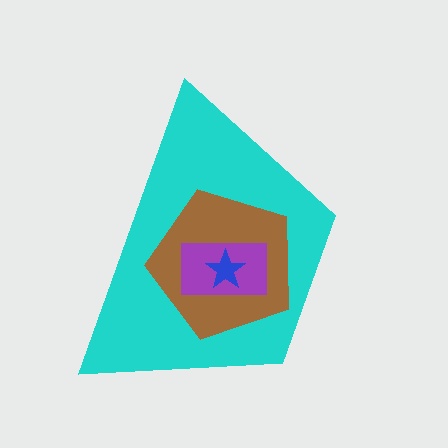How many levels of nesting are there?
4.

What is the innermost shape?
The blue star.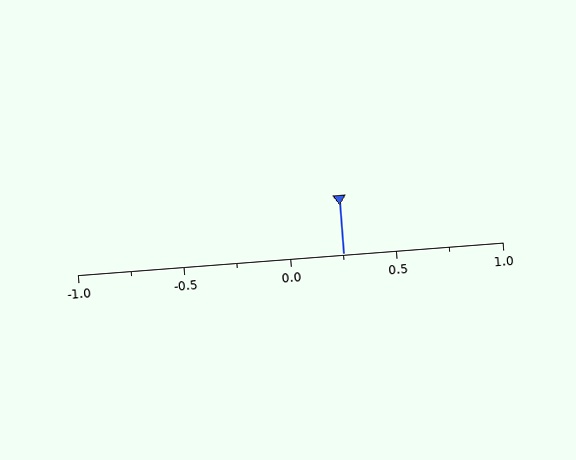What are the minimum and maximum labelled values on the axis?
The axis runs from -1.0 to 1.0.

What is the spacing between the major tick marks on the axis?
The major ticks are spaced 0.5 apart.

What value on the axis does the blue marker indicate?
The marker indicates approximately 0.25.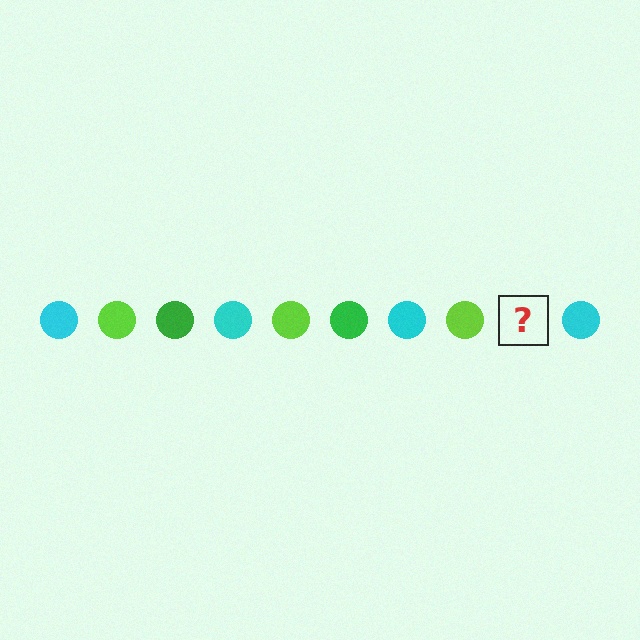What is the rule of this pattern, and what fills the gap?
The rule is that the pattern cycles through cyan, lime, green circles. The gap should be filled with a green circle.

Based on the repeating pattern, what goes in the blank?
The blank should be a green circle.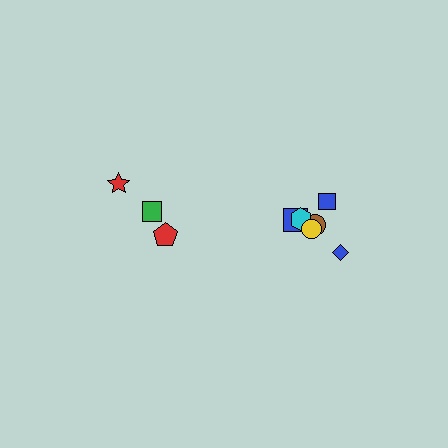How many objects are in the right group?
There are 6 objects.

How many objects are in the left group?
There are 3 objects.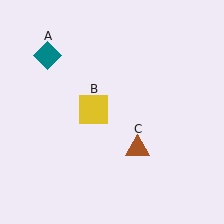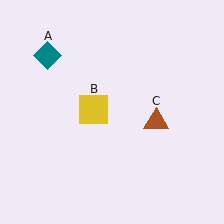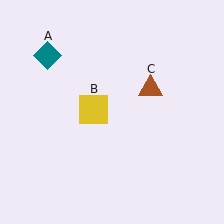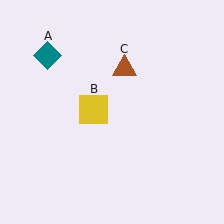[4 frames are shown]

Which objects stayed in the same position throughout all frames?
Teal diamond (object A) and yellow square (object B) remained stationary.